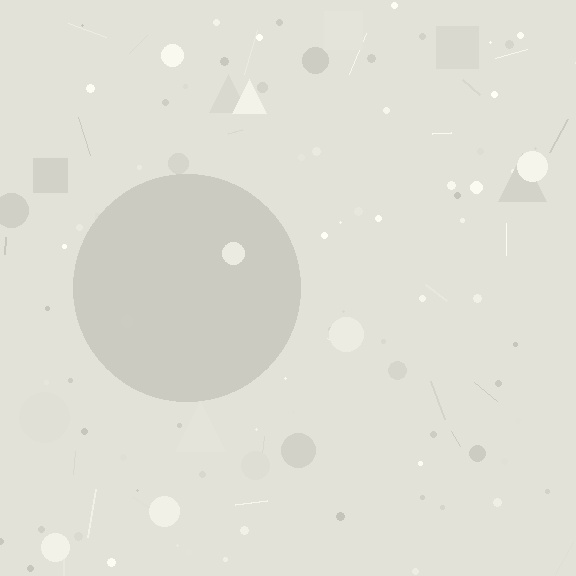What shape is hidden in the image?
A circle is hidden in the image.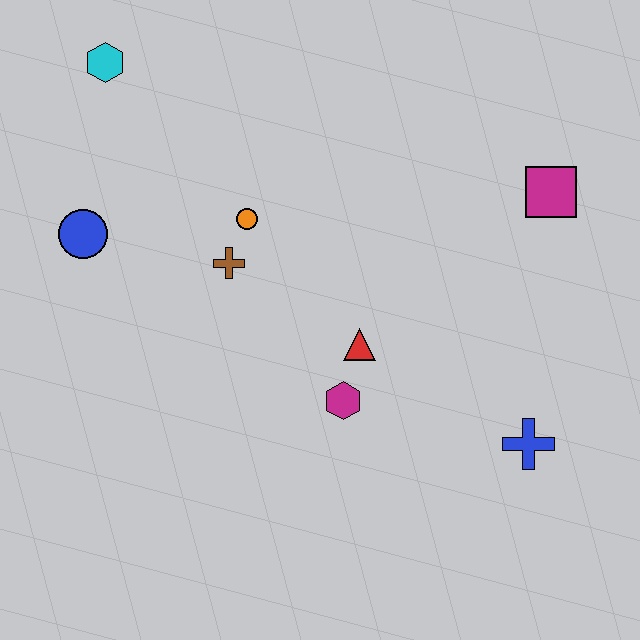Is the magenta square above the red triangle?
Yes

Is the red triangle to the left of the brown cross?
No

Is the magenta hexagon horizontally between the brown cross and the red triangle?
Yes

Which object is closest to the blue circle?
The brown cross is closest to the blue circle.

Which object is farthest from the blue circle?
The blue cross is farthest from the blue circle.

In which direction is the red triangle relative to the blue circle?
The red triangle is to the right of the blue circle.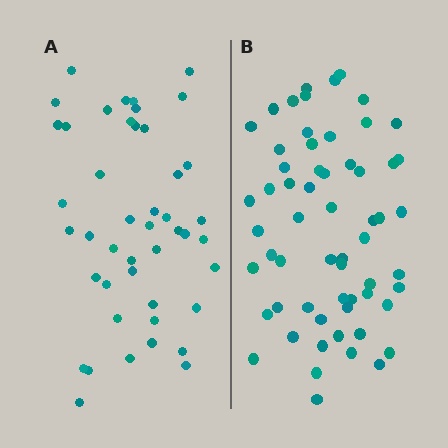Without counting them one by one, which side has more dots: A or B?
Region B (the right region) has more dots.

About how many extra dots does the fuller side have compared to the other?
Region B has approximately 15 more dots than region A.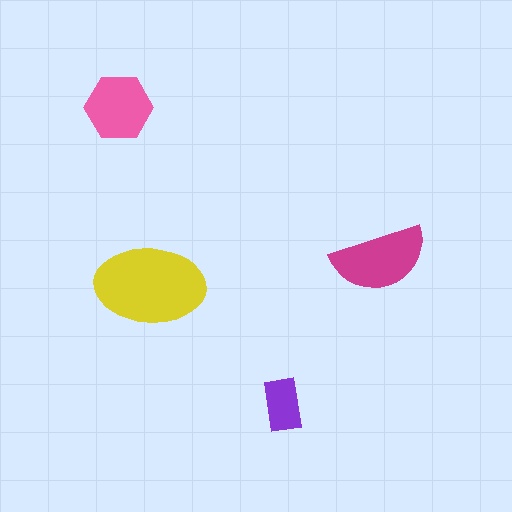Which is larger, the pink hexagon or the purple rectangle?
The pink hexagon.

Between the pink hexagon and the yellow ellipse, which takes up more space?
The yellow ellipse.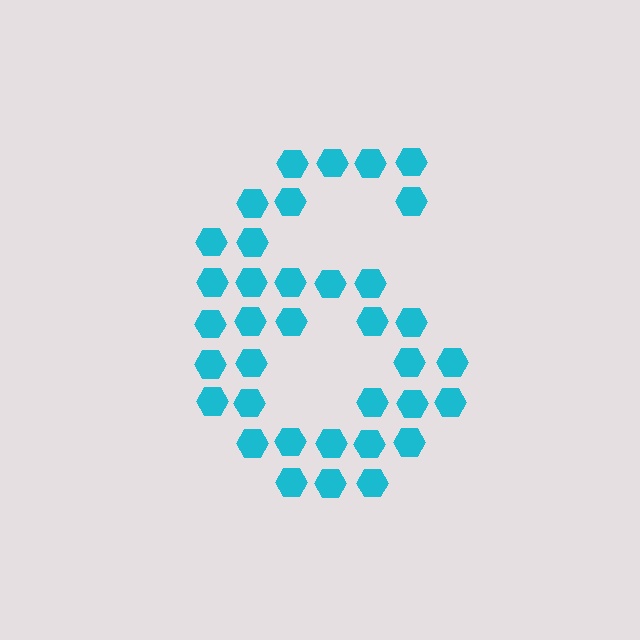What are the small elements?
The small elements are hexagons.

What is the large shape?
The large shape is the digit 6.